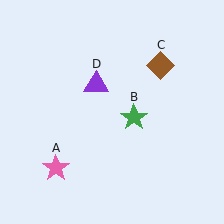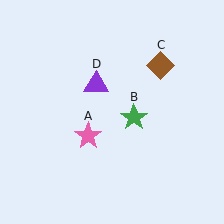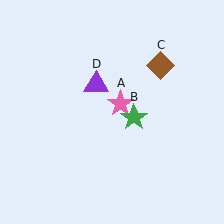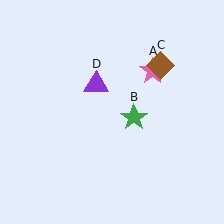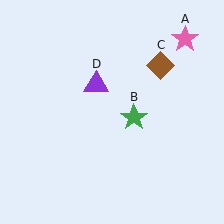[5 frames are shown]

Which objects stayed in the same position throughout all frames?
Green star (object B) and brown diamond (object C) and purple triangle (object D) remained stationary.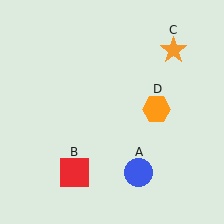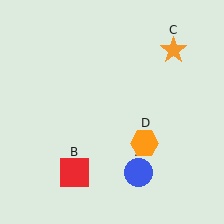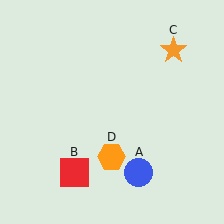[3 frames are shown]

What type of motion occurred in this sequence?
The orange hexagon (object D) rotated clockwise around the center of the scene.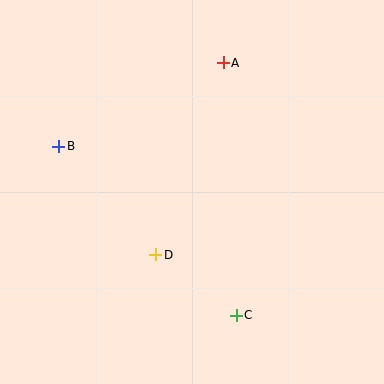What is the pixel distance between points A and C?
The distance between A and C is 253 pixels.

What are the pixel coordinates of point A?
Point A is at (223, 63).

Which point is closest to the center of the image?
Point D at (156, 255) is closest to the center.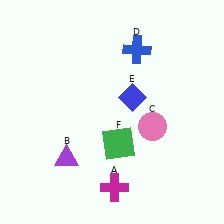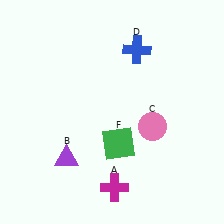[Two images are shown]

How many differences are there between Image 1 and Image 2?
There is 1 difference between the two images.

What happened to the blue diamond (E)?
The blue diamond (E) was removed in Image 2. It was in the top-right area of Image 1.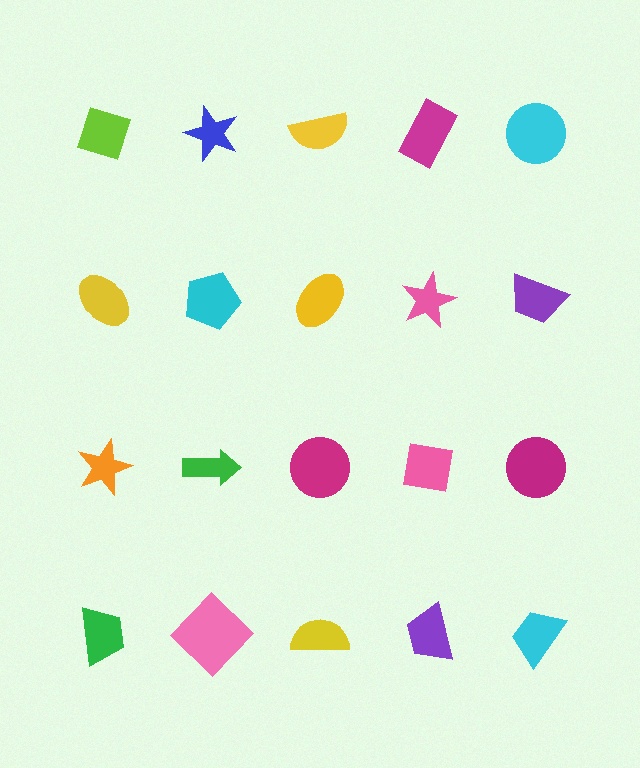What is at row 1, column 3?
A yellow semicircle.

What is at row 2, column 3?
A yellow ellipse.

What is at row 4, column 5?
A cyan trapezoid.